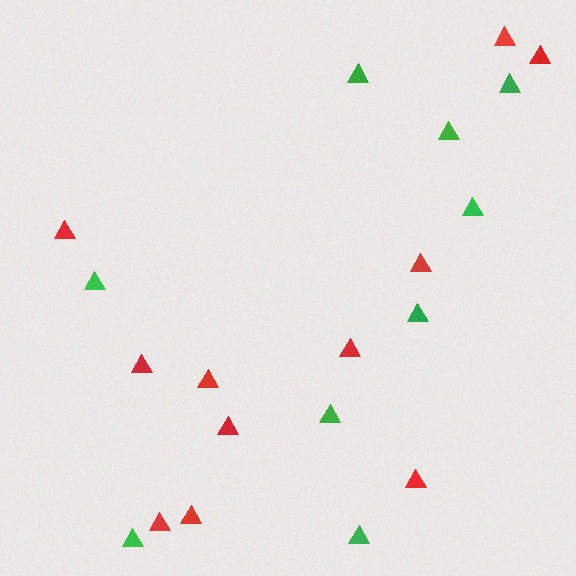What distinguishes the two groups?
There are 2 groups: one group of green triangles (9) and one group of red triangles (11).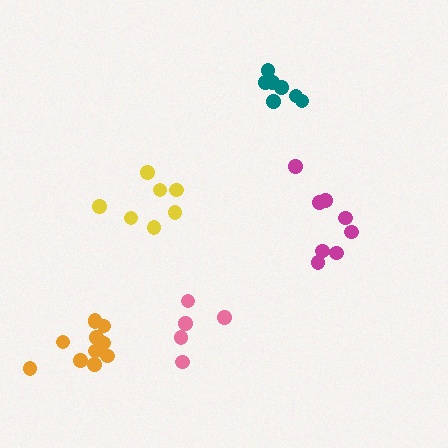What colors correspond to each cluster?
The clusters are colored: pink, yellow, teal, magenta, orange.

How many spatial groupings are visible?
There are 5 spatial groupings.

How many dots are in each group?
Group 1: 5 dots, Group 2: 7 dots, Group 3: 7 dots, Group 4: 8 dots, Group 5: 11 dots (38 total).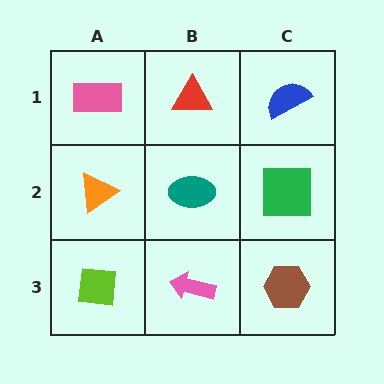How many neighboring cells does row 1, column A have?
2.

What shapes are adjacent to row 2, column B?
A red triangle (row 1, column B), a pink arrow (row 3, column B), an orange triangle (row 2, column A), a green square (row 2, column C).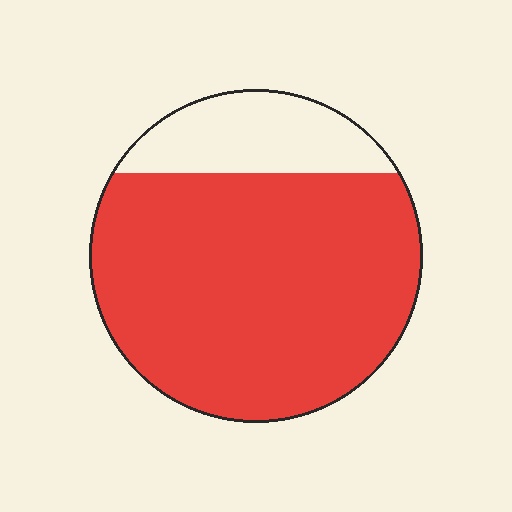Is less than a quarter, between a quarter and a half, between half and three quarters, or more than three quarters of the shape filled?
More than three quarters.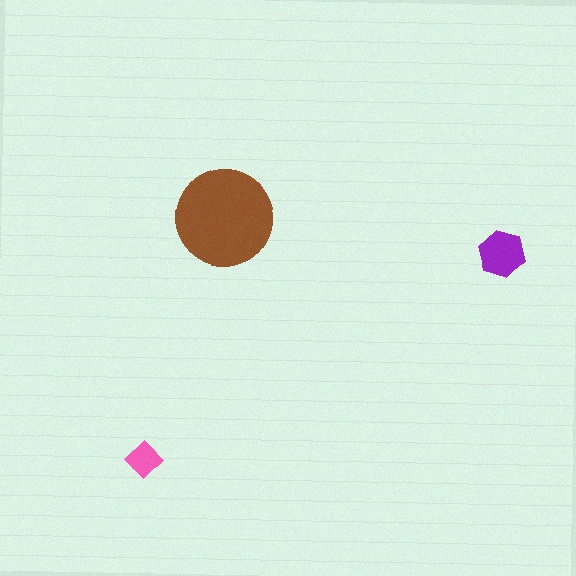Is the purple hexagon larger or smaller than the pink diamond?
Larger.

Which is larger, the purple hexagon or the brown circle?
The brown circle.